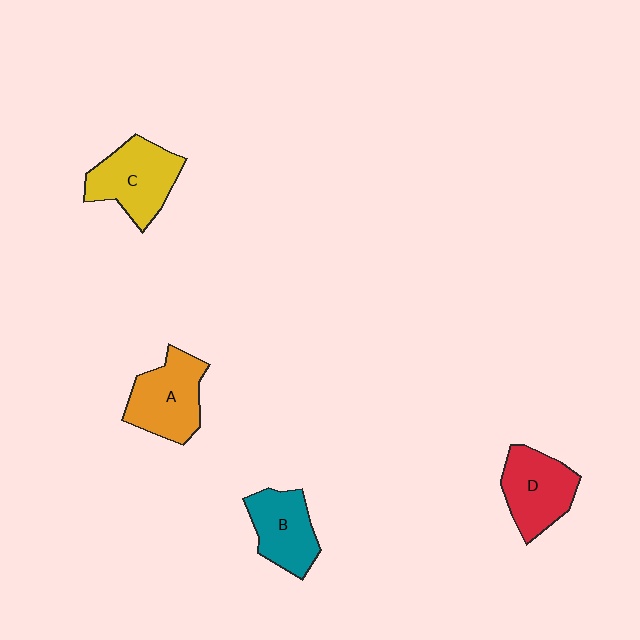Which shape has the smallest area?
Shape B (teal).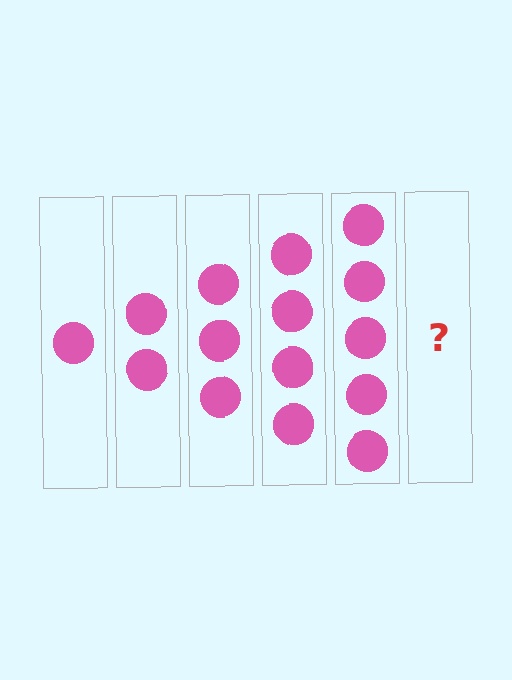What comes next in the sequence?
The next element should be 6 circles.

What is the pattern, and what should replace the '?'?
The pattern is that each step adds one more circle. The '?' should be 6 circles.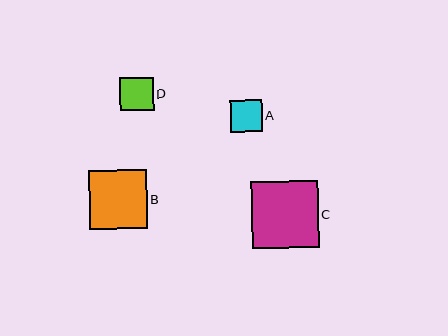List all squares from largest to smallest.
From largest to smallest: C, B, D, A.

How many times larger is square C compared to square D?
Square C is approximately 2.0 times the size of square D.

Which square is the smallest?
Square A is the smallest with a size of approximately 32 pixels.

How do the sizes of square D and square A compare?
Square D and square A are approximately the same size.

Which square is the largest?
Square C is the largest with a size of approximately 67 pixels.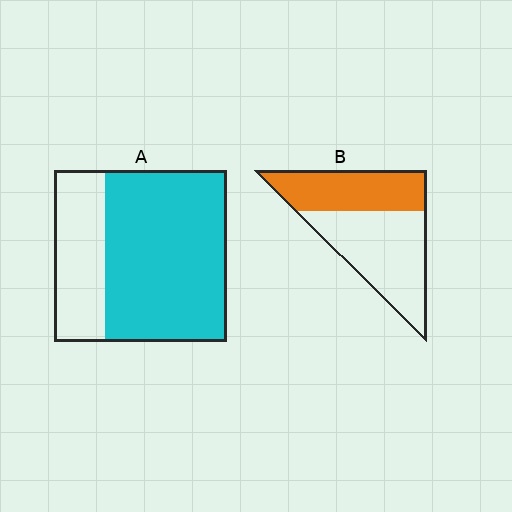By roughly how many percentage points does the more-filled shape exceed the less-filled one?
By roughly 30 percentage points (A over B).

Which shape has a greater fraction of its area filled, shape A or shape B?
Shape A.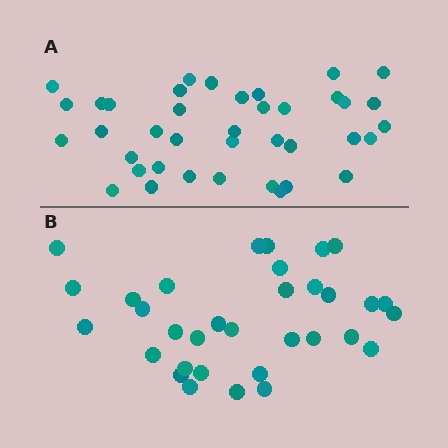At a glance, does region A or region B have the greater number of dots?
Region A (the top region) has more dots.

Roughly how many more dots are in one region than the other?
Region A has about 6 more dots than region B.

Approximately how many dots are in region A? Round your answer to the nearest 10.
About 40 dots. (The exact count is 39, which rounds to 40.)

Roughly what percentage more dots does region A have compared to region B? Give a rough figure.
About 20% more.